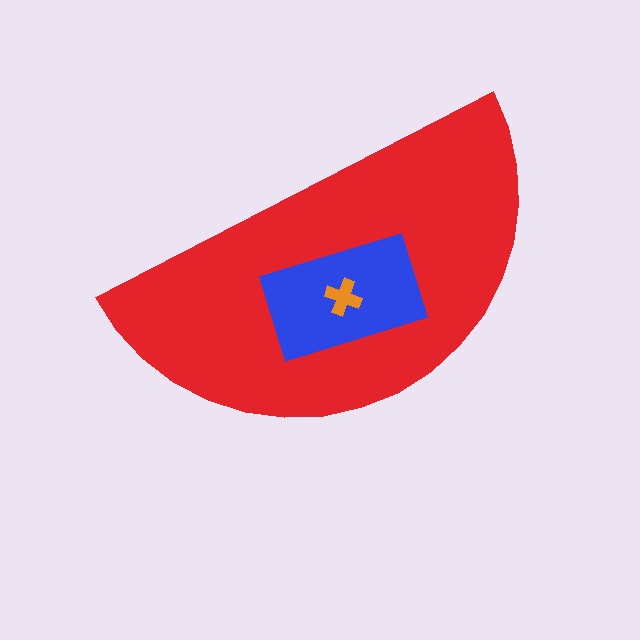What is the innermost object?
The orange cross.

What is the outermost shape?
The red semicircle.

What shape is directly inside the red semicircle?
The blue rectangle.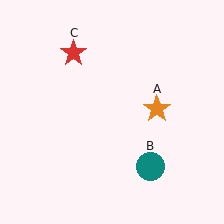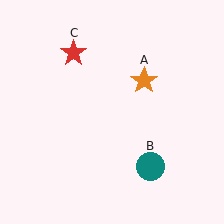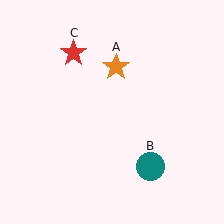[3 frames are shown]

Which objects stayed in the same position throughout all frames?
Teal circle (object B) and red star (object C) remained stationary.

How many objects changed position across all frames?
1 object changed position: orange star (object A).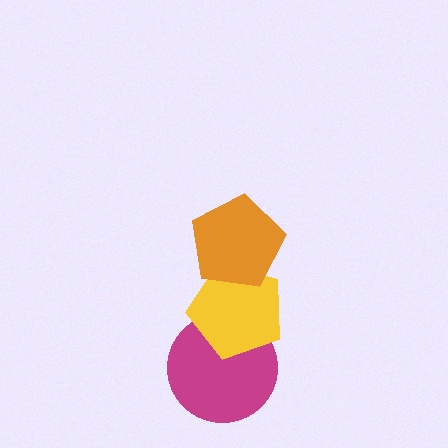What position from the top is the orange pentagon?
The orange pentagon is 1st from the top.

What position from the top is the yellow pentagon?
The yellow pentagon is 2nd from the top.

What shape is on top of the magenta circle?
The yellow pentagon is on top of the magenta circle.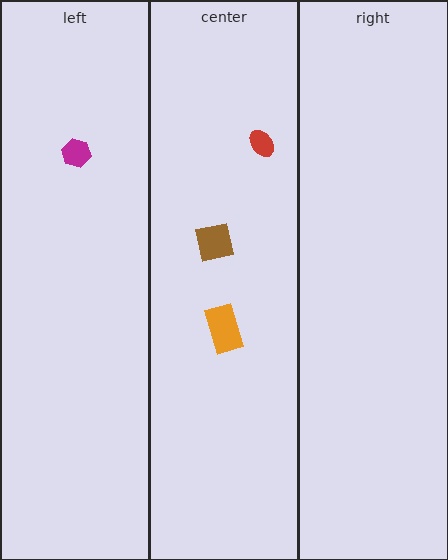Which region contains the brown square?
The center region.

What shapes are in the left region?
The magenta hexagon.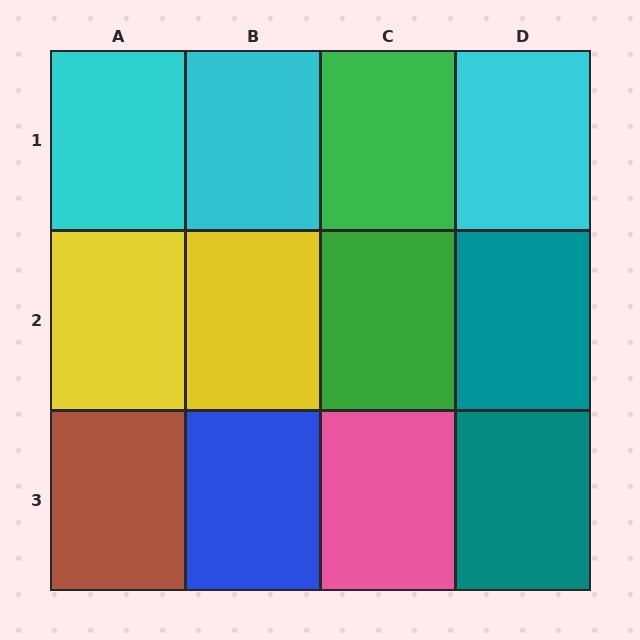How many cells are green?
2 cells are green.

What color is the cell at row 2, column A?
Yellow.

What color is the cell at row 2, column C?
Green.